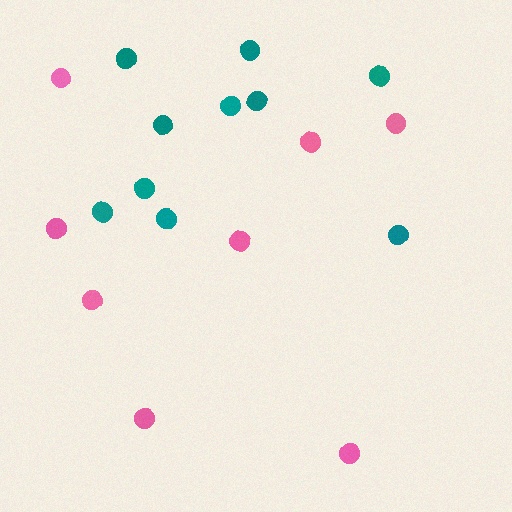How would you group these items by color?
There are 2 groups: one group of teal circles (10) and one group of pink circles (8).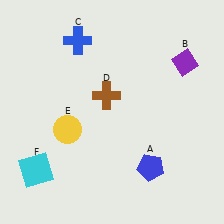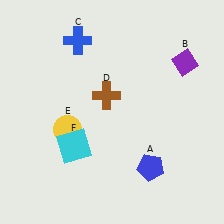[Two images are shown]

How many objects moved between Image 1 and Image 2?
1 object moved between the two images.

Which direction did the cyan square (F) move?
The cyan square (F) moved right.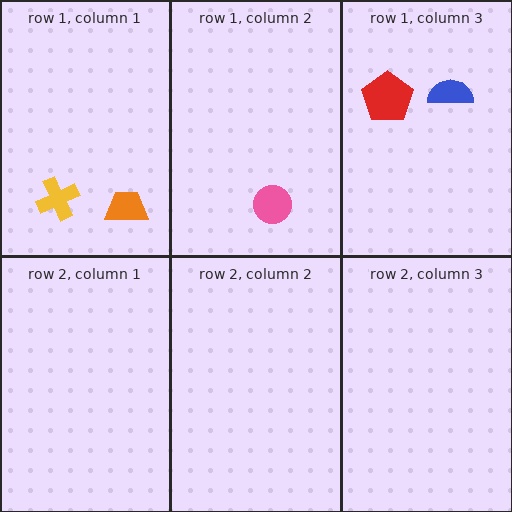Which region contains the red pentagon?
The row 1, column 3 region.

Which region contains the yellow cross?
The row 1, column 1 region.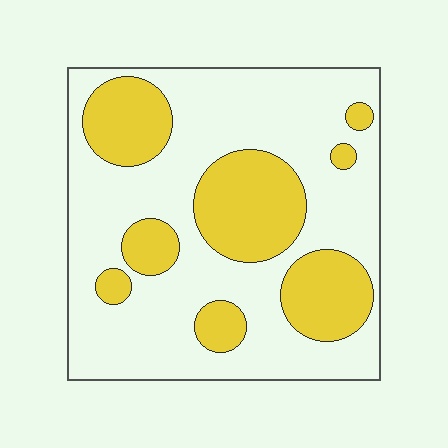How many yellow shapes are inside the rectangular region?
8.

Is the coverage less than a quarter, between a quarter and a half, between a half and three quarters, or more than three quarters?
Between a quarter and a half.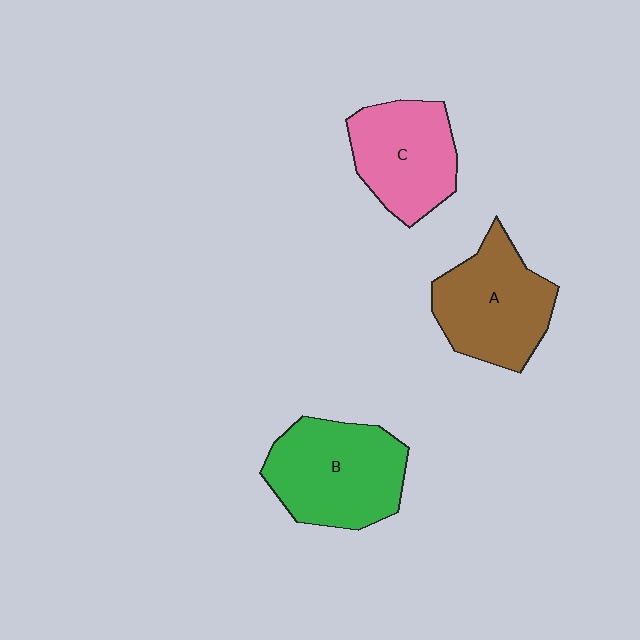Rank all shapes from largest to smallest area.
From largest to smallest: B (green), A (brown), C (pink).